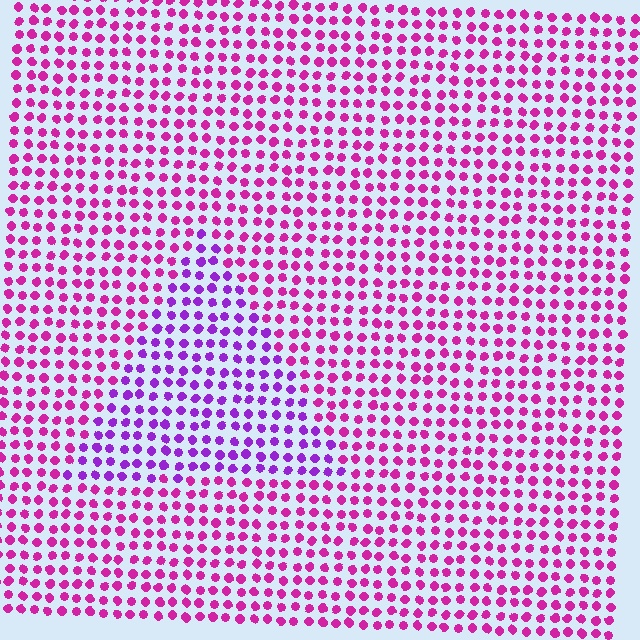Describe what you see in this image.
The image is filled with small magenta elements in a uniform arrangement. A triangle-shaped region is visible where the elements are tinted to a slightly different hue, forming a subtle color boundary.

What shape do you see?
I see a triangle.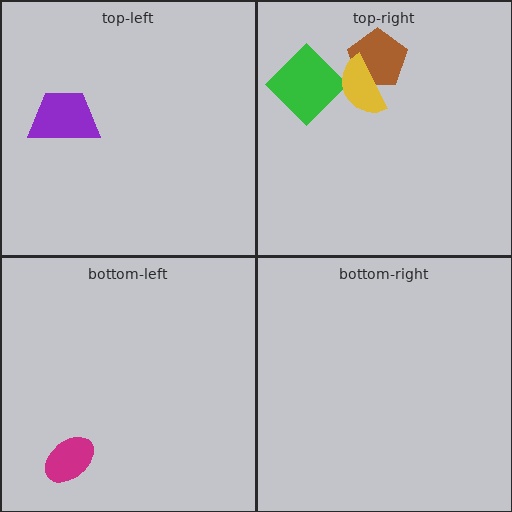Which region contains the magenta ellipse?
The bottom-left region.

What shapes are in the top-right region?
The green diamond, the brown pentagon, the yellow semicircle.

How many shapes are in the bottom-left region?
1.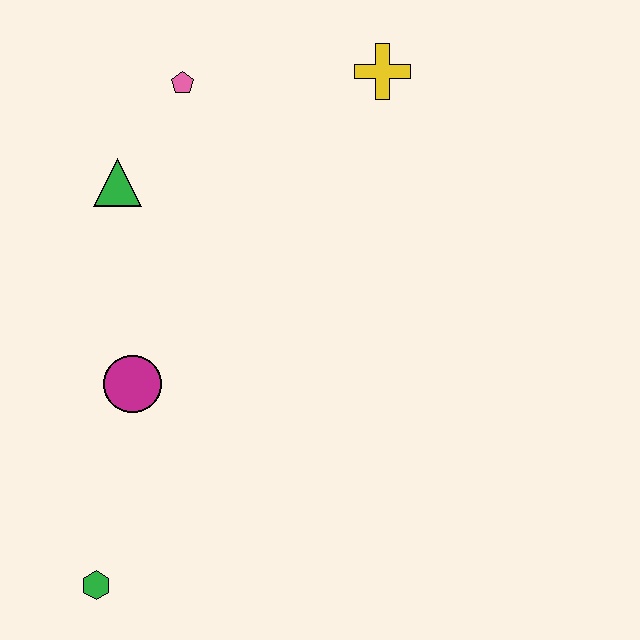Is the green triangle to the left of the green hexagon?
No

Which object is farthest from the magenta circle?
The yellow cross is farthest from the magenta circle.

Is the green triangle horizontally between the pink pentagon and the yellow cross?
No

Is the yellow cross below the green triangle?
No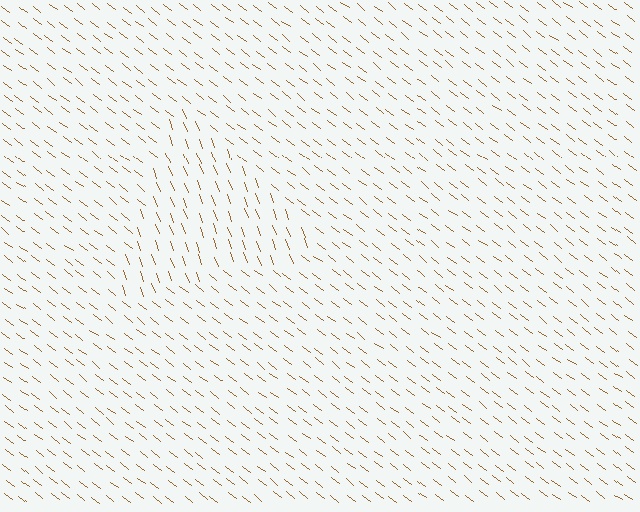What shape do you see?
I see a triangle.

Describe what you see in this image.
The image is filled with small brown line segments. A triangle region in the image has lines oriented differently from the surrounding lines, creating a visible texture boundary.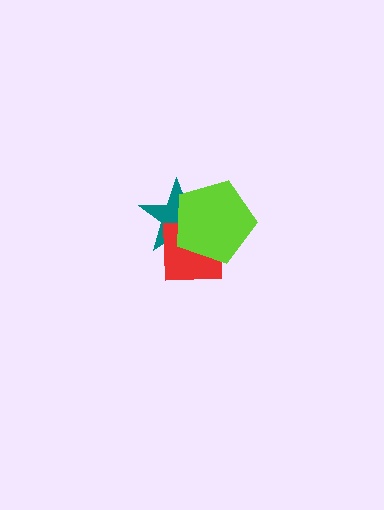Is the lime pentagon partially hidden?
No, no other shape covers it.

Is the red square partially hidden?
Yes, it is partially covered by another shape.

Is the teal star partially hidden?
Yes, it is partially covered by another shape.